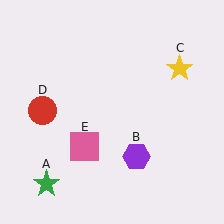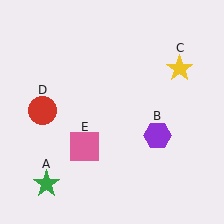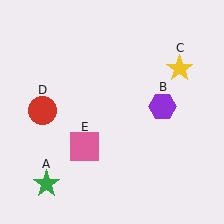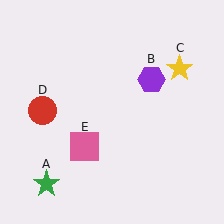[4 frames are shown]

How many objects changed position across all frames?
1 object changed position: purple hexagon (object B).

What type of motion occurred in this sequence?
The purple hexagon (object B) rotated counterclockwise around the center of the scene.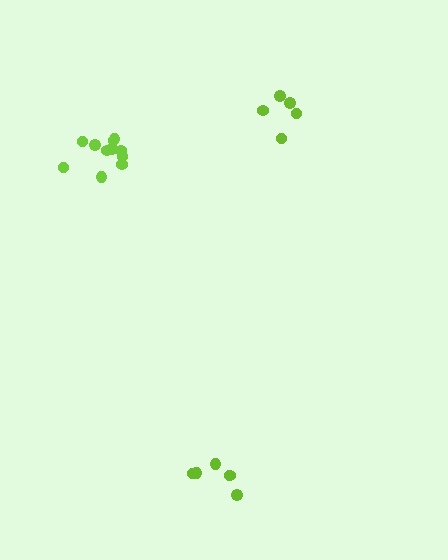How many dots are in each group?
Group 1: 5 dots, Group 2: 11 dots, Group 3: 6 dots (22 total).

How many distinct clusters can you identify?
There are 3 distinct clusters.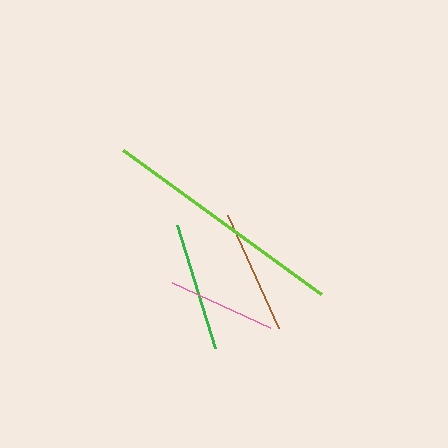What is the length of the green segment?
The green segment is approximately 129 pixels long.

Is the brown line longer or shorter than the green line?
The green line is longer than the brown line.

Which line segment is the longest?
The lime line is the longest at approximately 245 pixels.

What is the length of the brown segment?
The brown segment is approximately 124 pixels long.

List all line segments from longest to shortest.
From longest to shortest: lime, green, brown, pink.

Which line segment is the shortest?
The pink line is the shortest at approximately 108 pixels.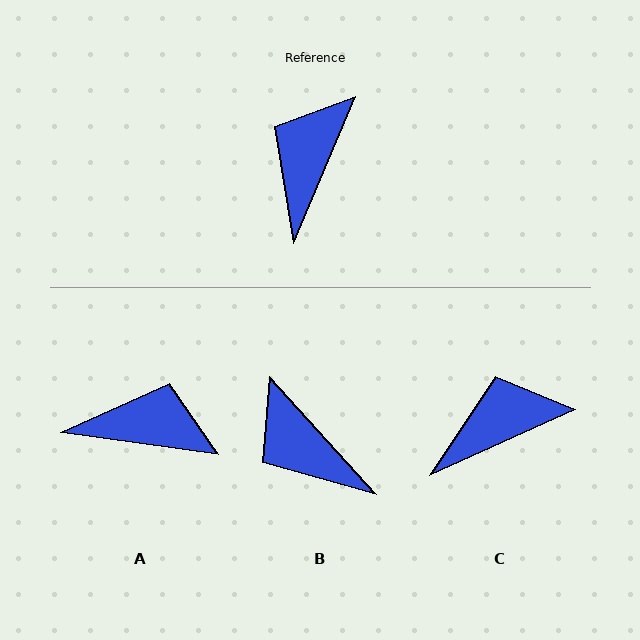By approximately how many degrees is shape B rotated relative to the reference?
Approximately 65 degrees counter-clockwise.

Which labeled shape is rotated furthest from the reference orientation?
A, about 75 degrees away.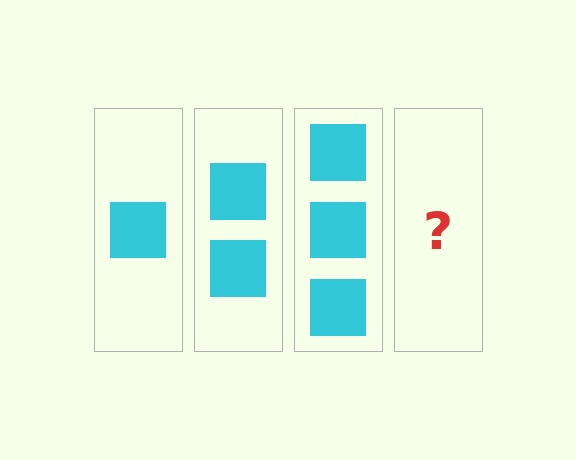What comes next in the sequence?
The next element should be 4 squares.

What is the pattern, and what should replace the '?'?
The pattern is that each step adds one more square. The '?' should be 4 squares.